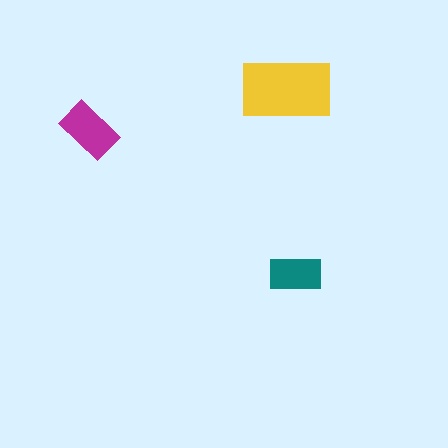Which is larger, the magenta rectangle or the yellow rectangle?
The yellow one.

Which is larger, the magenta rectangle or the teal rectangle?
The magenta one.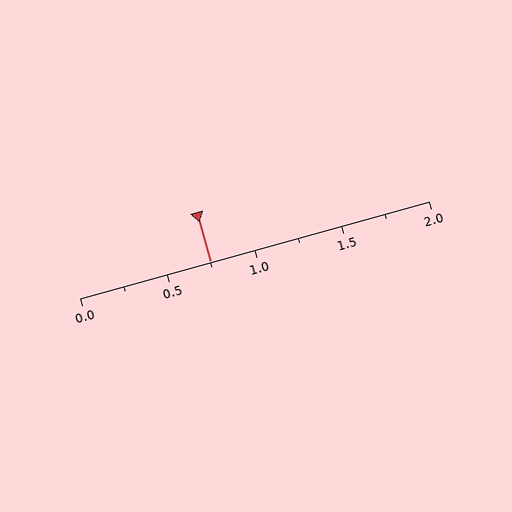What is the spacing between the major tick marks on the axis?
The major ticks are spaced 0.5 apart.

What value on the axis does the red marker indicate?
The marker indicates approximately 0.75.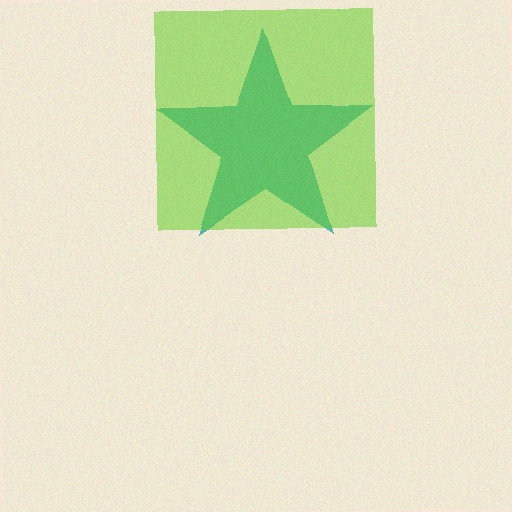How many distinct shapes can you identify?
There are 2 distinct shapes: a teal star, a lime square.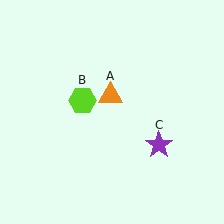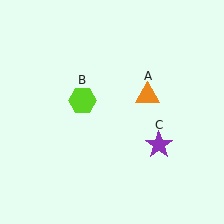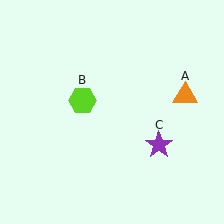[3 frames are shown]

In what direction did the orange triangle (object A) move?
The orange triangle (object A) moved right.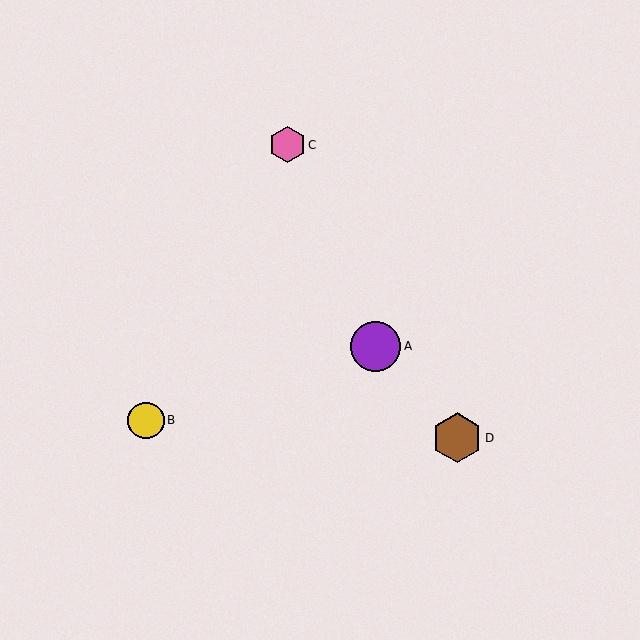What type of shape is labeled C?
Shape C is a pink hexagon.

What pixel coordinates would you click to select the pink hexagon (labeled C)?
Click at (287, 145) to select the pink hexagon C.